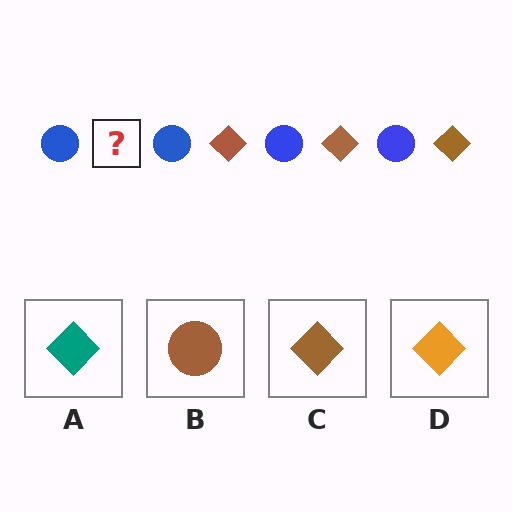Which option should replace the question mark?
Option C.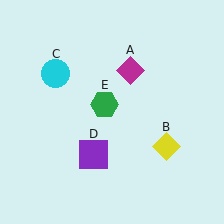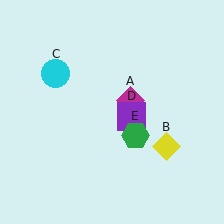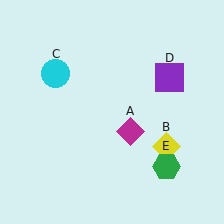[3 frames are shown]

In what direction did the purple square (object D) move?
The purple square (object D) moved up and to the right.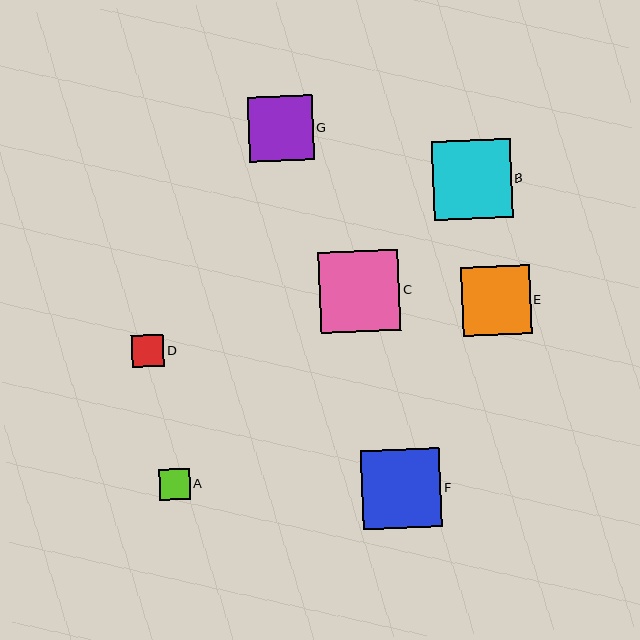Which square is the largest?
Square C is the largest with a size of approximately 81 pixels.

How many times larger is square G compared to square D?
Square G is approximately 2.0 times the size of square D.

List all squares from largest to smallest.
From largest to smallest: C, B, F, E, G, D, A.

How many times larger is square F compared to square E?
Square F is approximately 1.2 times the size of square E.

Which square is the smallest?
Square A is the smallest with a size of approximately 31 pixels.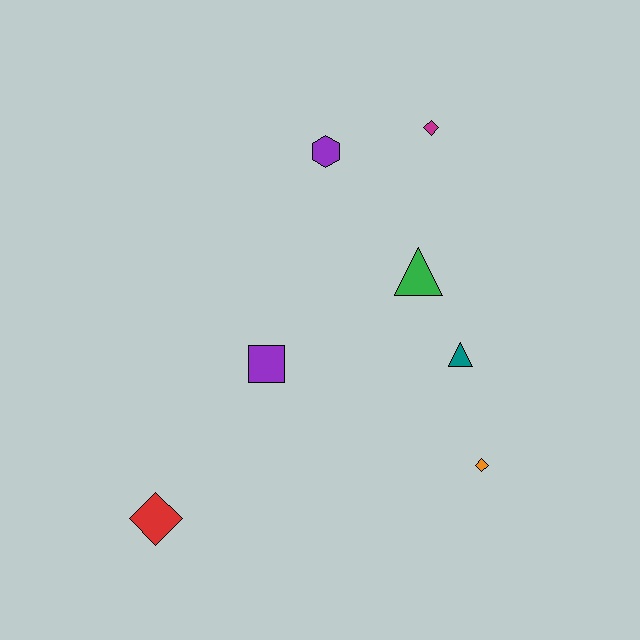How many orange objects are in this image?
There is 1 orange object.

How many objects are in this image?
There are 7 objects.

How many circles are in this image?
There are no circles.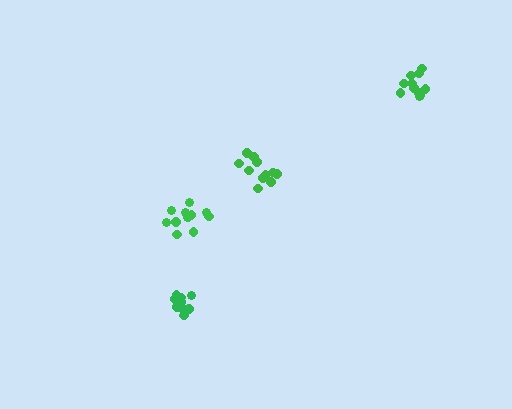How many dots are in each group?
Group 1: 13 dots, Group 2: 10 dots, Group 3: 11 dots, Group 4: 13 dots (47 total).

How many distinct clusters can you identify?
There are 4 distinct clusters.